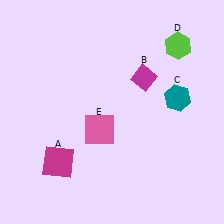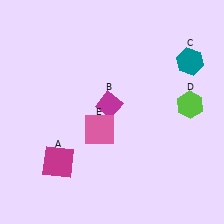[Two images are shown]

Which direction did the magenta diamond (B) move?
The magenta diamond (B) moved left.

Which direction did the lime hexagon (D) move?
The lime hexagon (D) moved down.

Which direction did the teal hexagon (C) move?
The teal hexagon (C) moved up.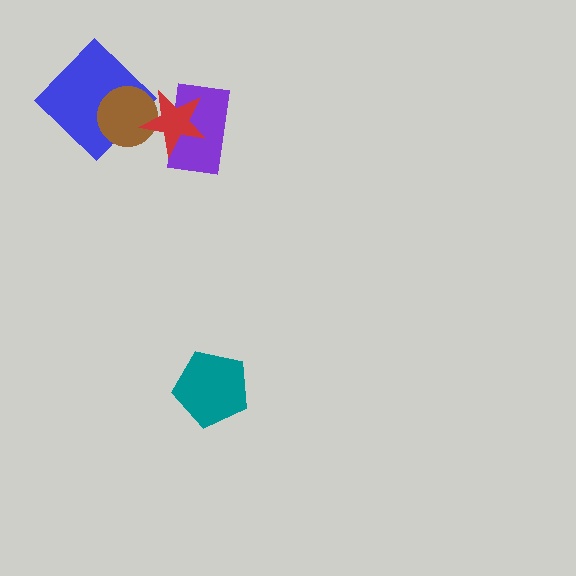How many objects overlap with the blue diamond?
1 object overlaps with the blue diamond.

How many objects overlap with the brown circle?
2 objects overlap with the brown circle.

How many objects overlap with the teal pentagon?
0 objects overlap with the teal pentagon.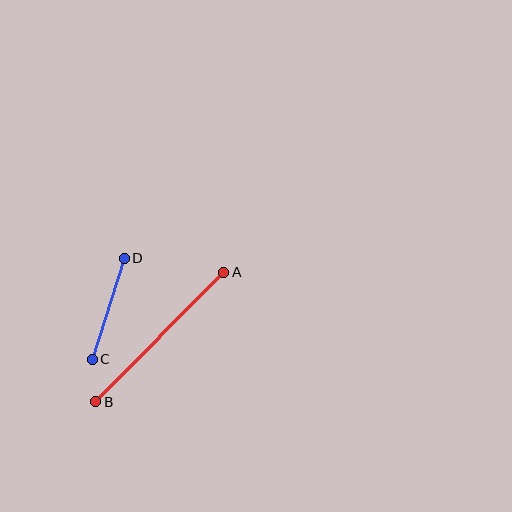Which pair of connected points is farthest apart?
Points A and B are farthest apart.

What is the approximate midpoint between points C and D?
The midpoint is at approximately (108, 309) pixels.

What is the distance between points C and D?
The distance is approximately 106 pixels.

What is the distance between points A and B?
The distance is approximately 182 pixels.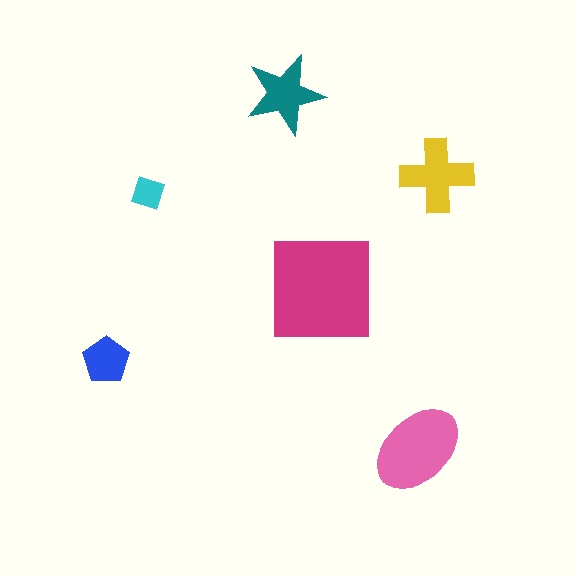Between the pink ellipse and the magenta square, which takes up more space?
The magenta square.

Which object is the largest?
The magenta square.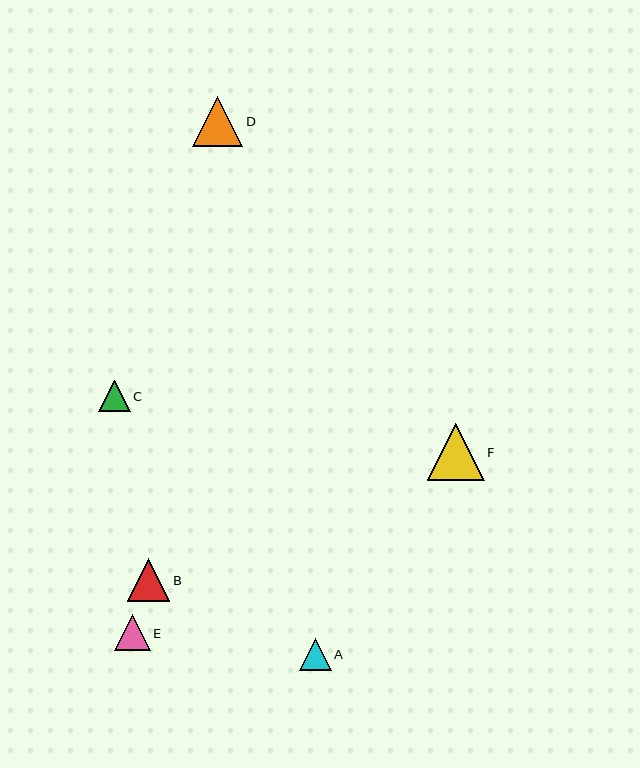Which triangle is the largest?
Triangle F is the largest with a size of approximately 57 pixels.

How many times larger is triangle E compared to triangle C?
Triangle E is approximately 1.1 times the size of triangle C.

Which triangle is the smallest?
Triangle C is the smallest with a size of approximately 32 pixels.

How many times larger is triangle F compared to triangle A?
Triangle F is approximately 1.8 times the size of triangle A.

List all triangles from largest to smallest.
From largest to smallest: F, D, B, E, A, C.